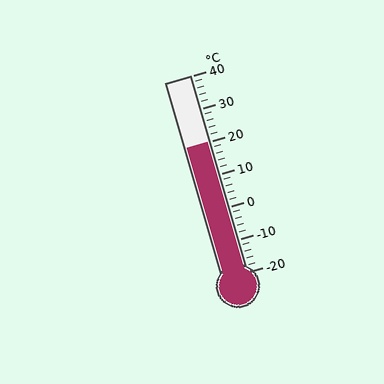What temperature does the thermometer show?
The thermometer shows approximately 20°C.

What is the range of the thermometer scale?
The thermometer scale ranges from -20°C to 40°C.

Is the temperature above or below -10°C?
The temperature is above -10°C.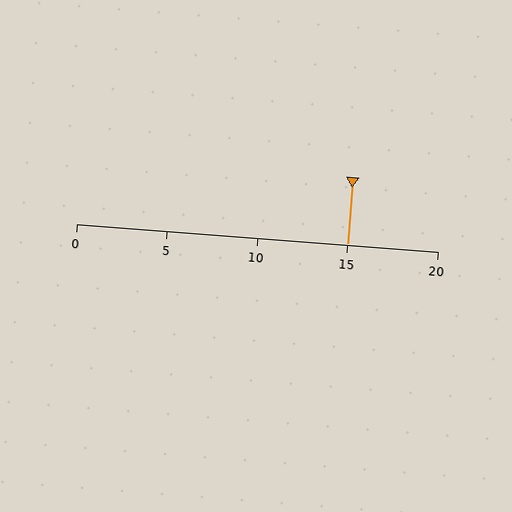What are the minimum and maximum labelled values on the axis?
The axis runs from 0 to 20.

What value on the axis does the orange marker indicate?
The marker indicates approximately 15.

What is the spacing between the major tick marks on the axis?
The major ticks are spaced 5 apart.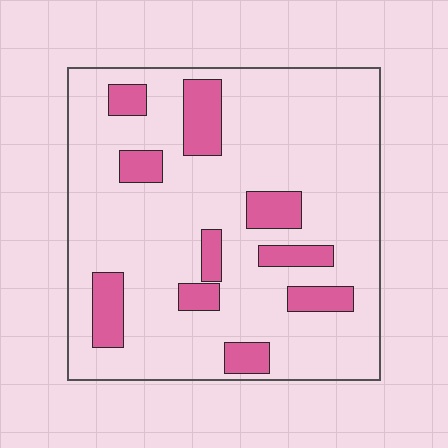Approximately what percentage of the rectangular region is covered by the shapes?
Approximately 20%.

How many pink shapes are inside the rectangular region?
10.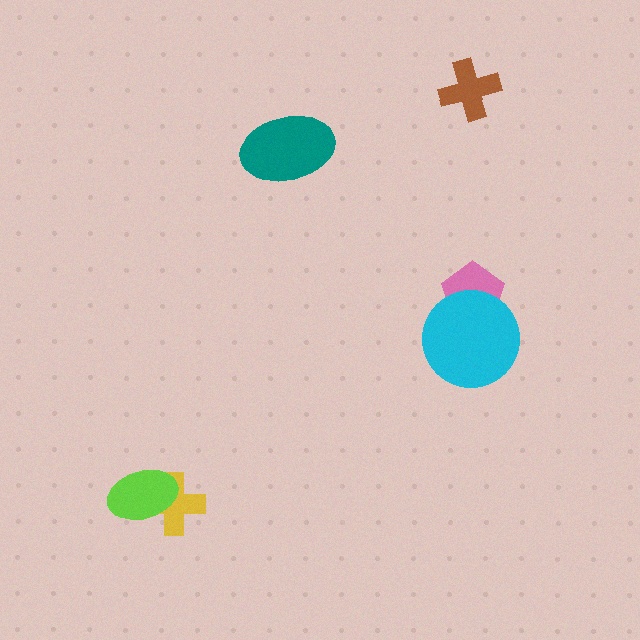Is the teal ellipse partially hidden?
No, no other shape covers it.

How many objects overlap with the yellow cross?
1 object overlaps with the yellow cross.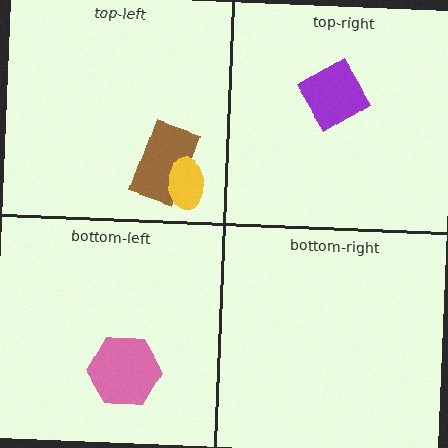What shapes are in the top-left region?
The brown rectangle, the yellow ellipse.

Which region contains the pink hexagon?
The bottom-left region.